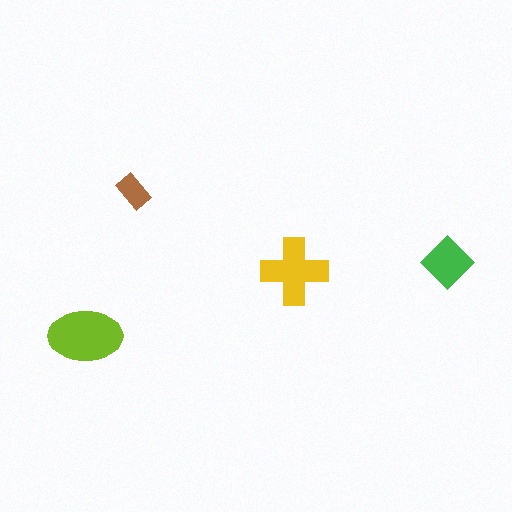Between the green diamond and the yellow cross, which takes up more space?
The yellow cross.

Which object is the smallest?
The brown rectangle.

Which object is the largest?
The lime ellipse.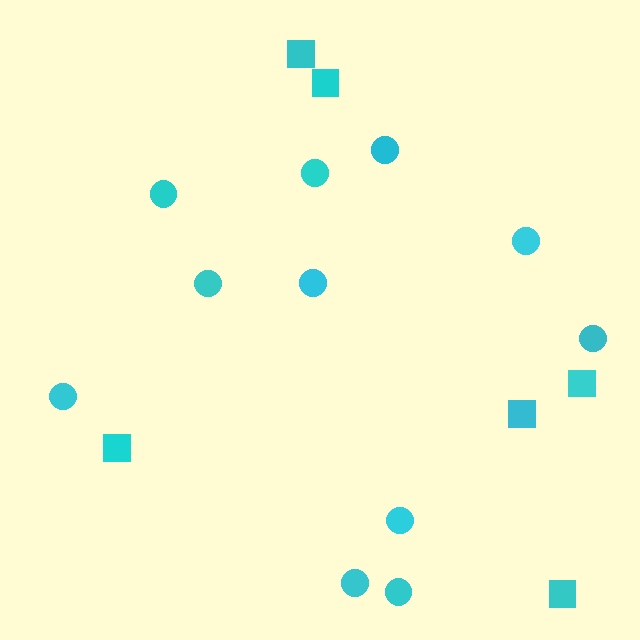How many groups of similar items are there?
There are 2 groups: one group of squares (6) and one group of circles (11).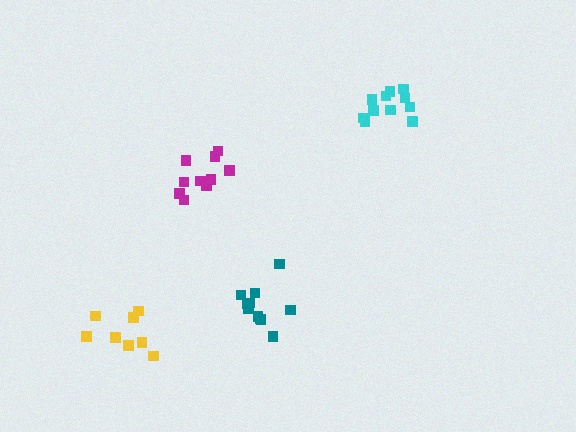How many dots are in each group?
Group 1: 11 dots, Group 2: 11 dots, Group 3: 10 dots, Group 4: 9 dots (41 total).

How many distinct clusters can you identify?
There are 4 distinct clusters.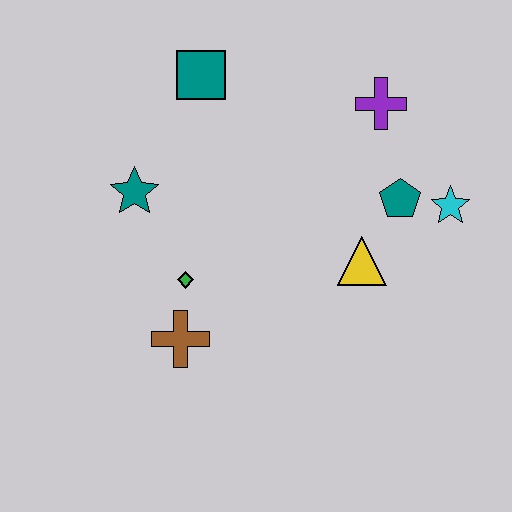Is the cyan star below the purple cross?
Yes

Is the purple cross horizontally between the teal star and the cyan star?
Yes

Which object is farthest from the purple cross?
The brown cross is farthest from the purple cross.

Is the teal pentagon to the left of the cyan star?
Yes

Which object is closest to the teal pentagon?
The cyan star is closest to the teal pentagon.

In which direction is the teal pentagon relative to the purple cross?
The teal pentagon is below the purple cross.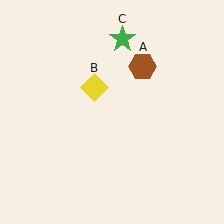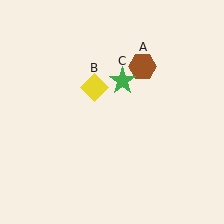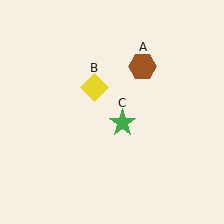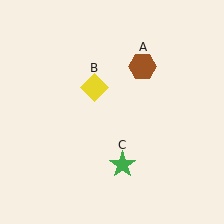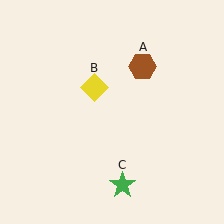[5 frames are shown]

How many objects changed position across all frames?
1 object changed position: green star (object C).